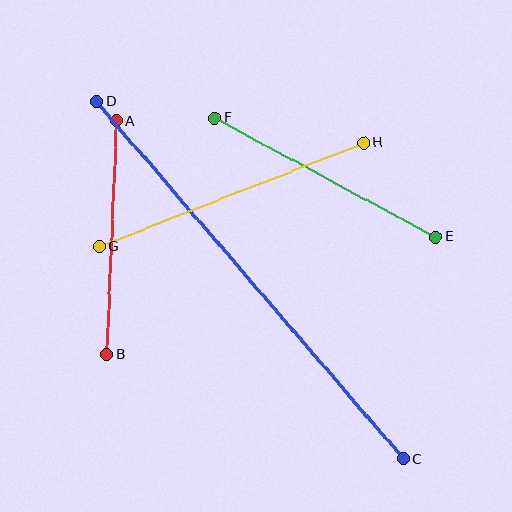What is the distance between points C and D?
The distance is approximately 471 pixels.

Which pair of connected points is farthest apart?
Points C and D are farthest apart.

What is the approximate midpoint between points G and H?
The midpoint is at approximately (231, 195) pixels.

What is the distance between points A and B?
The distance is approximately 234 pixels.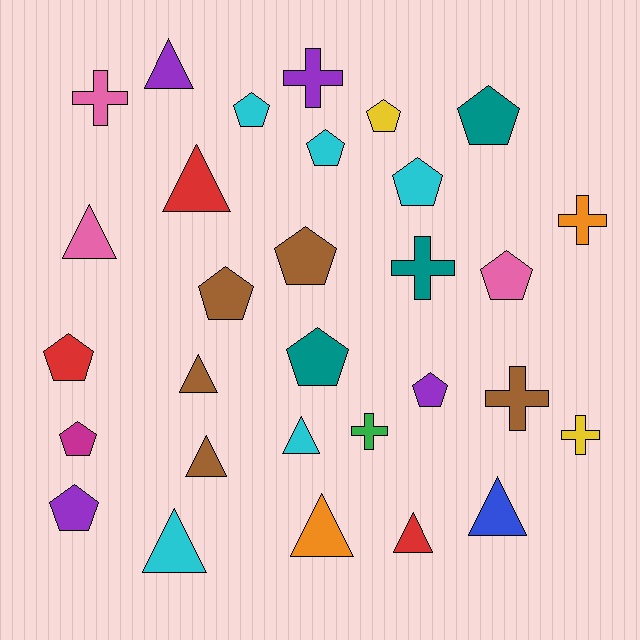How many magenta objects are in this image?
There is 1 magenta object.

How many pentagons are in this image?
There are 13 pentagons.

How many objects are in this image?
There are 30 objects.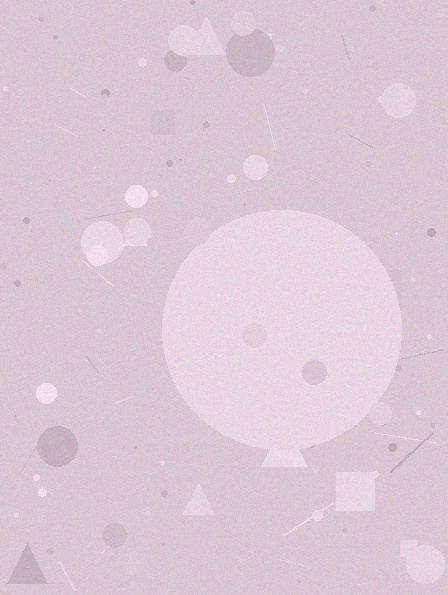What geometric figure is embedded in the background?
A circle is embedded in the background.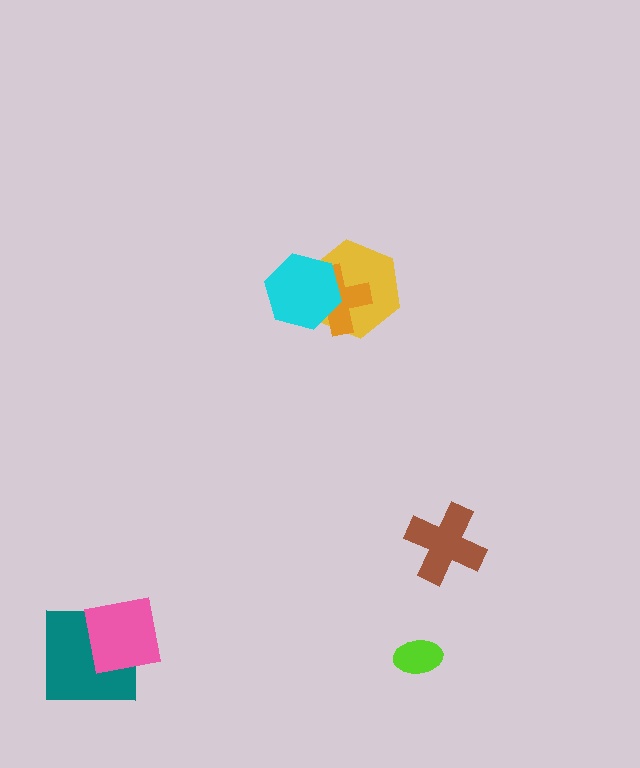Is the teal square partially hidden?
Yes, it is partially covered by another shape.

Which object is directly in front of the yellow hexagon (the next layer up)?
The orange cross is directly in front of the yellow hexagon.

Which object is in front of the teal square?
The pink square is in front of the teal square.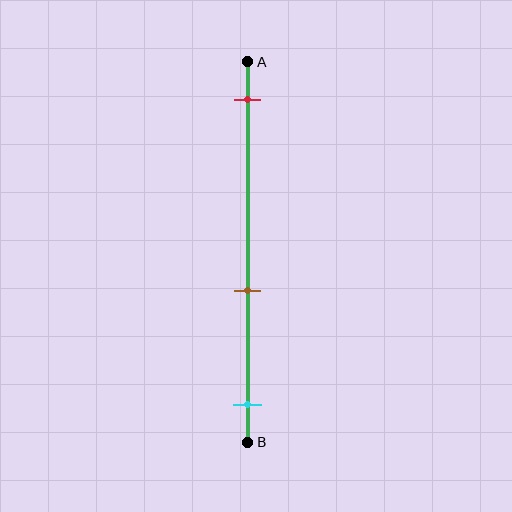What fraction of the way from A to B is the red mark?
The red mark is approximately 10% (0.1) of the way from A to B.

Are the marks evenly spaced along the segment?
No, the marks are not evenly spaced.